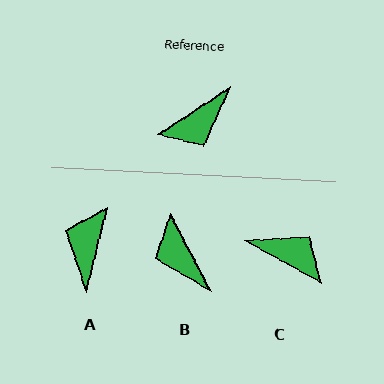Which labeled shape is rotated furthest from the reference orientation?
A, about 138 degrees away.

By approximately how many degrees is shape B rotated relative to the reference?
Approximately 96 degrees clockwise.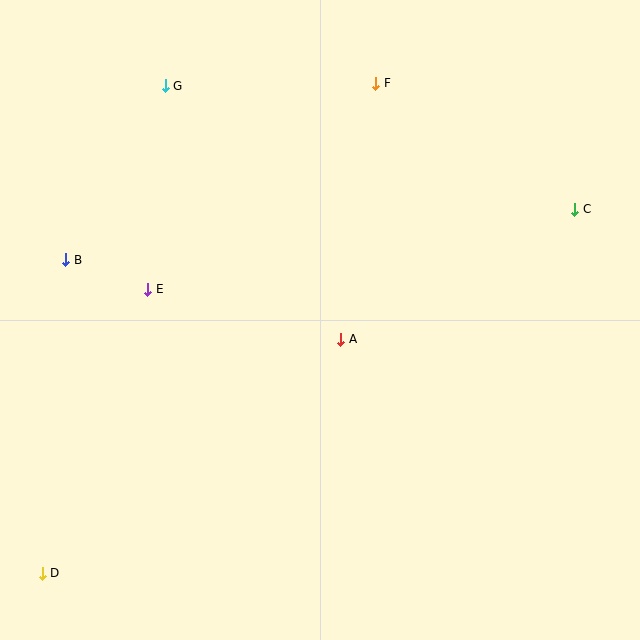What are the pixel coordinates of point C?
Point C is at (575, 209).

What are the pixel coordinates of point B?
Point B is at (66, 260).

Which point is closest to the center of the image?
Point A at (341, 339) is closest to the center.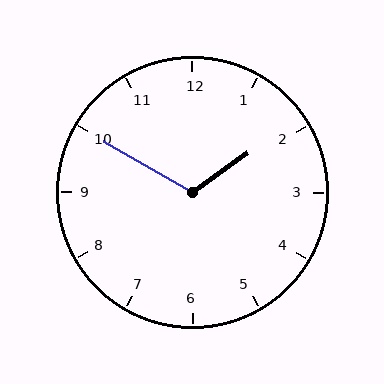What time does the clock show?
1:50.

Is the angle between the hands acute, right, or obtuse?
It is obtuse.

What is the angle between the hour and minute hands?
Approximately 115 degrees.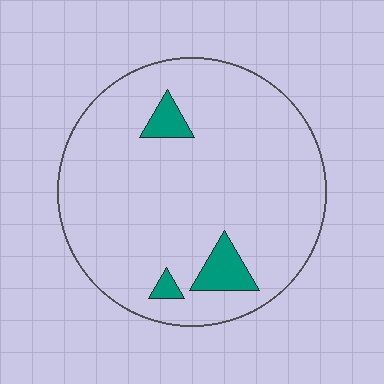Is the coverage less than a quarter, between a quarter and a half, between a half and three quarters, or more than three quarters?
Less than a quarter.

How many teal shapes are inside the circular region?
3.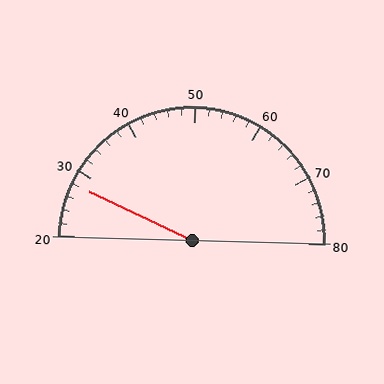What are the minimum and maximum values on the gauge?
The gauge ranges from 20 to 80.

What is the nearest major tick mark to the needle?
The nearest major tick mark is 30.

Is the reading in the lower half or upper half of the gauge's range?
The reading is in the lower half of the range (20 to 80).